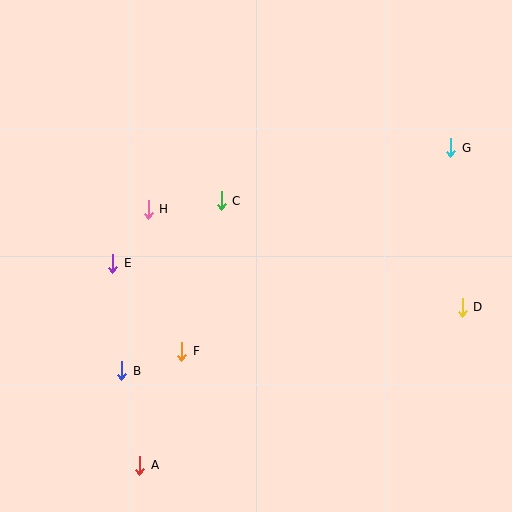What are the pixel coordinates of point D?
Point D is at (462, 307).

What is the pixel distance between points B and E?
The distance between B and E is 108 pixels.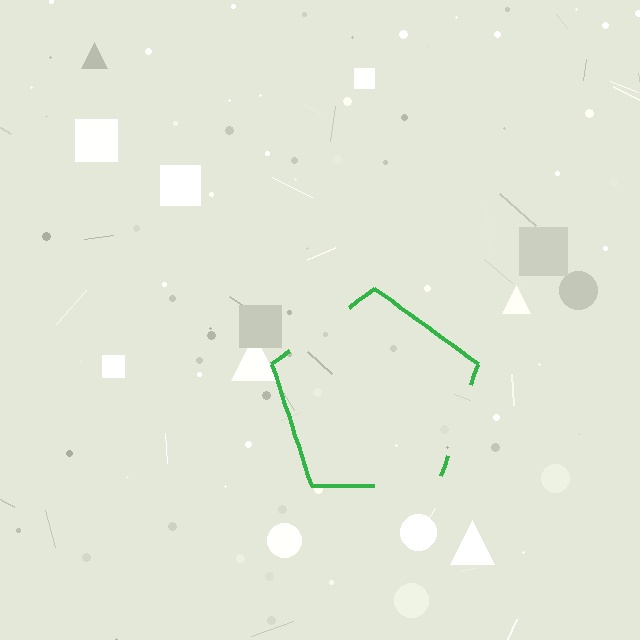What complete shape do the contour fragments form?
The contour fragments form a pentagon.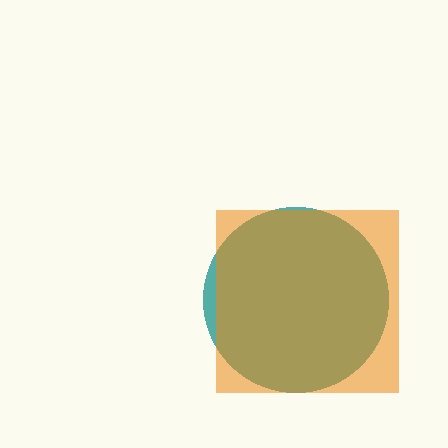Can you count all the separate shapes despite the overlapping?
Yes, there are 2 separate shapes.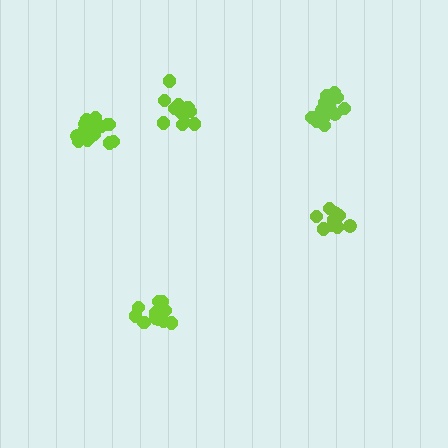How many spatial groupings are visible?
There are 5 spatial groupings.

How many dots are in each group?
Group 1: 11 dots, Group 2: 12 dots, Group 3: 14 dots, Group 4: 11 dots, Group 5: 17 dots (65 total).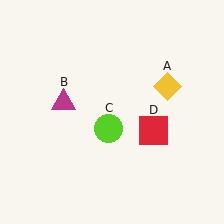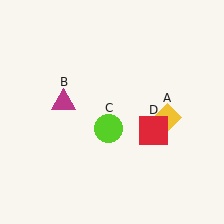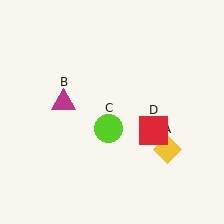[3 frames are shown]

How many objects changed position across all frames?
1 object changed position: yellow diamond (object A).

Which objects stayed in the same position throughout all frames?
Magenta triangle (object B) and lime circle (object C) and red square (object D) remained stationary.